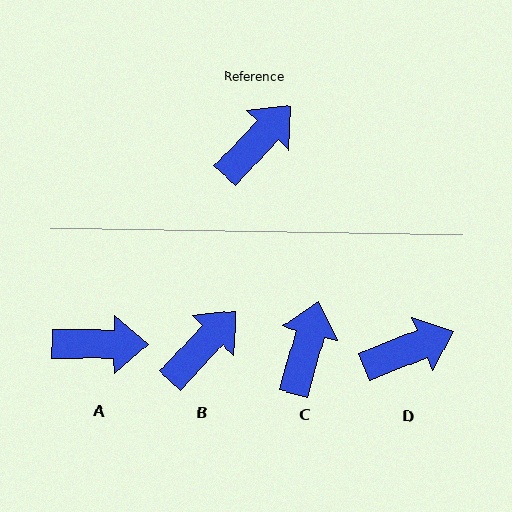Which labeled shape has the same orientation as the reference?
B.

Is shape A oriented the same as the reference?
No, it is off by about 47 degrees.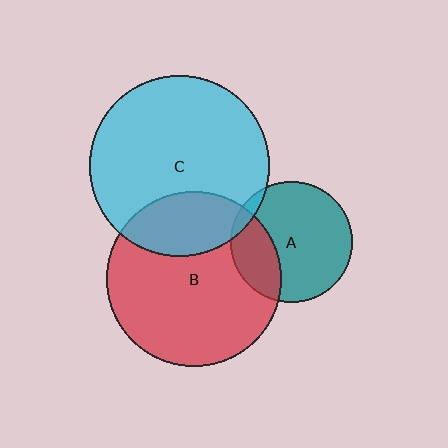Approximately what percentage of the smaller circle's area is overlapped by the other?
Approximately 5%.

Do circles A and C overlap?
Yes.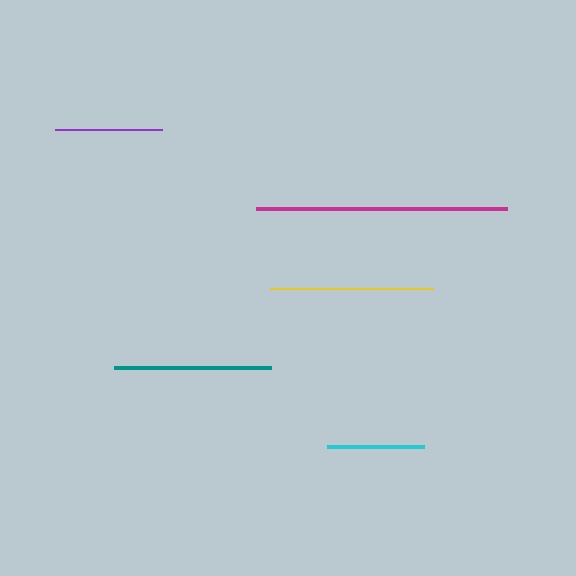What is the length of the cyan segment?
The cyan segment is approximately 97 pixels long.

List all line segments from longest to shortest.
From longest to shortest: magenta, yellow, teal, purple, cyan.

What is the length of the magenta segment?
The magenta segment is approximately 251 pixels long.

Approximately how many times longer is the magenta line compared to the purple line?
The magenta line is approximately 2.4 times the length of the purple line.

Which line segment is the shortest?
The cyan line is the shortest at approximately 97 pixels.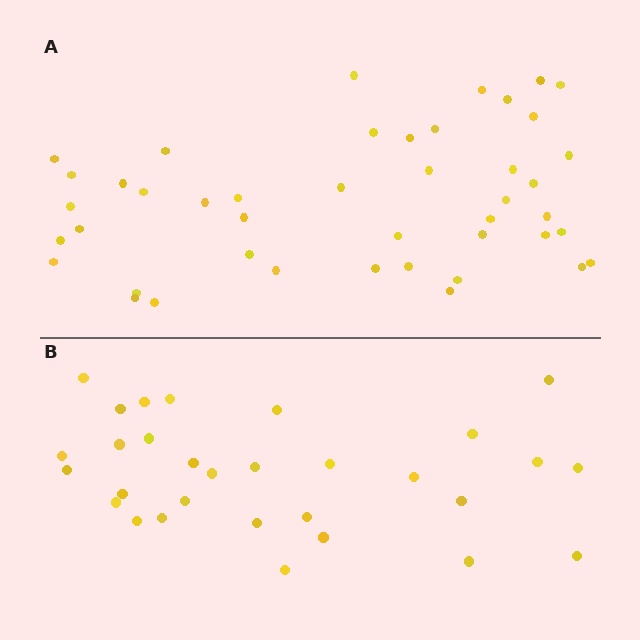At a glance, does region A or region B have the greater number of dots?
Region A (the top region) has more dots.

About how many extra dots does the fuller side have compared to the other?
Region A has approximately 15 more dots than region B.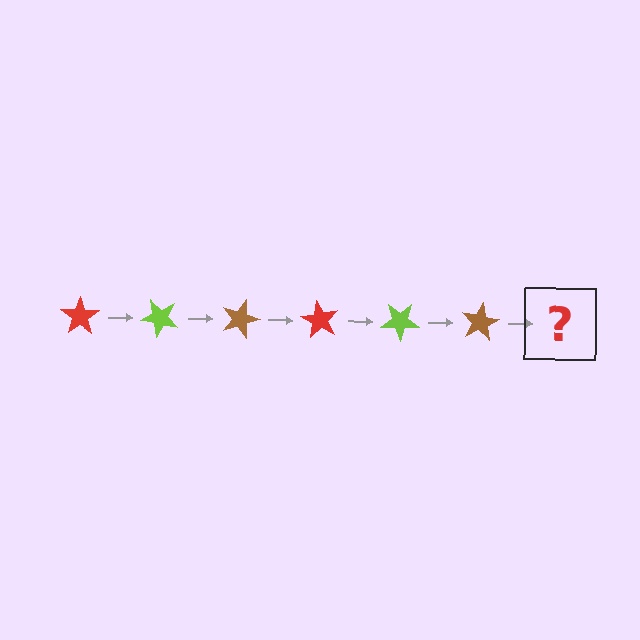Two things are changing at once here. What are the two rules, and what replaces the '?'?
The two rules are that it rotates 45 degrees each step and the color cycles through red, lime, and brown. The '?' should be a red star, rotated 270 degrees from the start.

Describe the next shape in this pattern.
It should be a red star, rotated 270 degrees from the start.